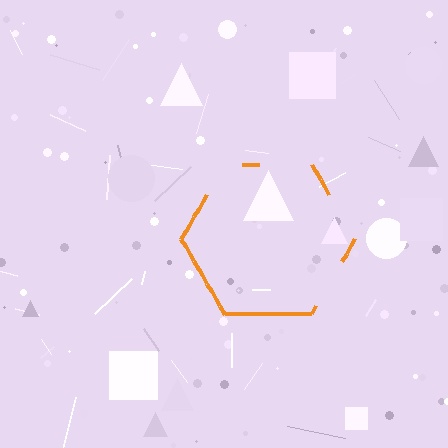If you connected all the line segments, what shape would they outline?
They would outline a hexagon.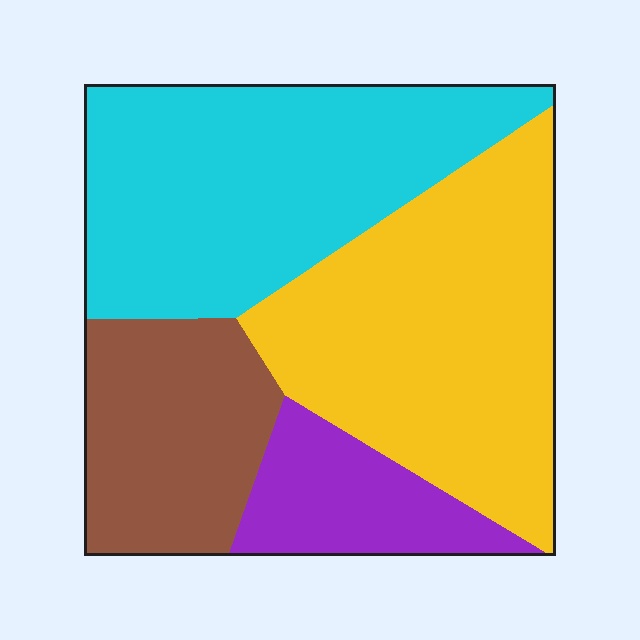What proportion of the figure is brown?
Brown takes up about one fifth (1/5) of the figure.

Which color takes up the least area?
Purple, at roughly 10%.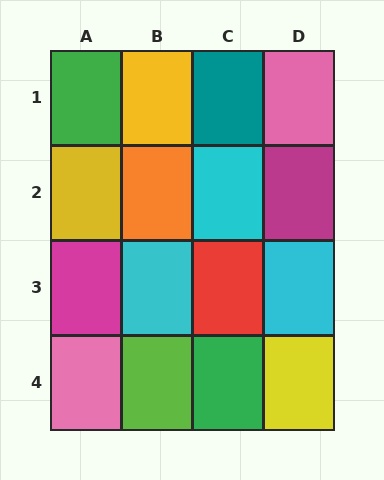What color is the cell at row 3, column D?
Cyan.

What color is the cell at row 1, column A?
Green.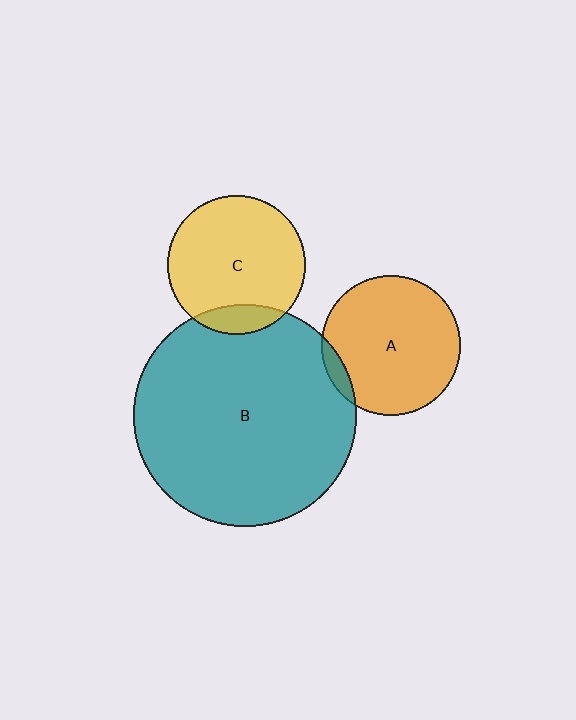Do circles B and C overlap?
Yes.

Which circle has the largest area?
Circle B (teal).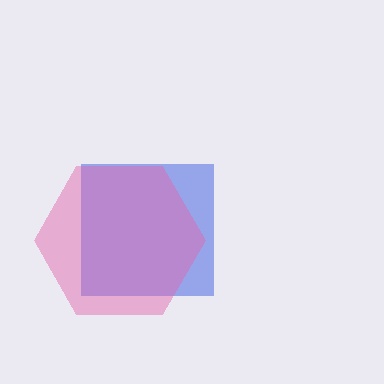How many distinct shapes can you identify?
There are 2 distinct shapes: a blue square, a pink hexagon.